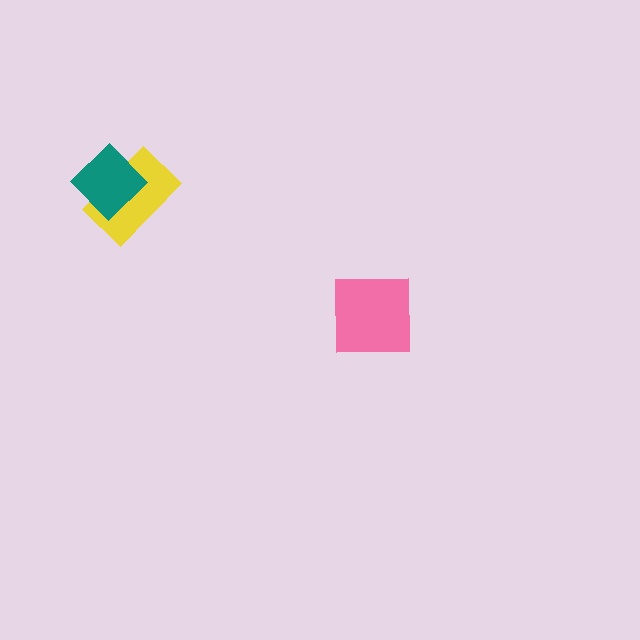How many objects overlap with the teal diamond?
1 object overlaps with the teal diamond.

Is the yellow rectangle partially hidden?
Yes, it is partially covered by another shape.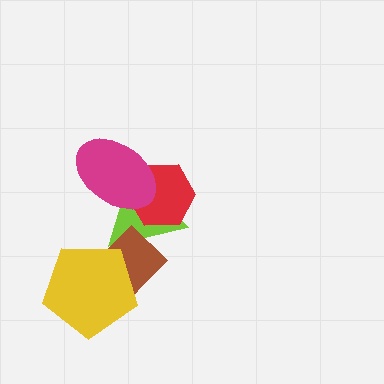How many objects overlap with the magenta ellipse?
2 objects overlap with the magenta ellipse.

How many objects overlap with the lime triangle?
3 objects overlap with the lime triangle.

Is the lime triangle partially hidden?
Yes, it is partially covered by another shape.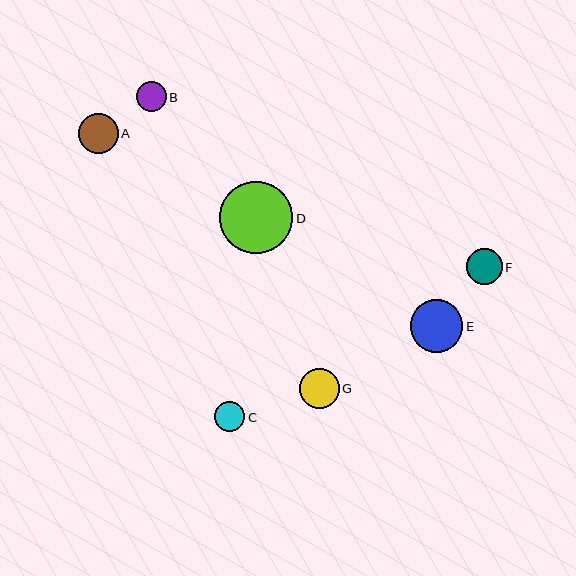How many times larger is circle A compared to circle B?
Circle A is approximately 1.3 times the size of circle B.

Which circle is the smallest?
Circle C is the smallest with a size of approximately 30 pixels.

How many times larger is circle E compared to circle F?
Circle E is approximately 1.5 times the size of circle F.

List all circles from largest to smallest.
From largest to smallest: D, E, G, A, F, B, C.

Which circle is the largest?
Circle D is the largest with a size of approximately 73 pixels.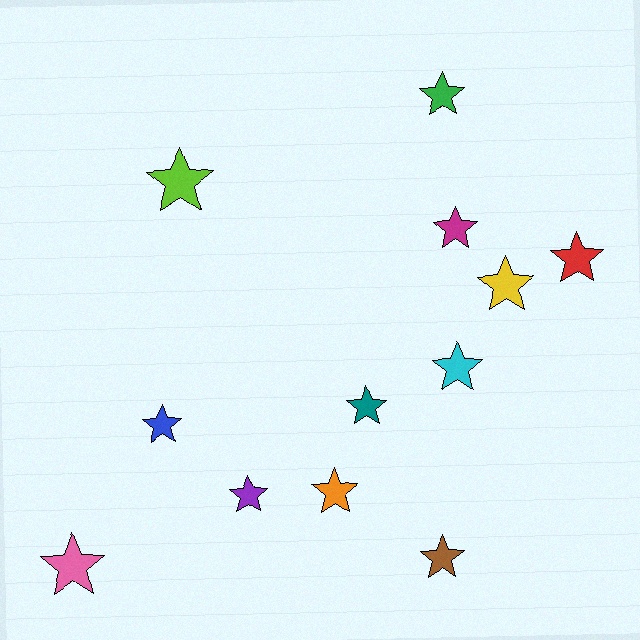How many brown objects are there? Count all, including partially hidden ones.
There is 1 brown object.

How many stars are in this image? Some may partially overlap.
There are 12 stars.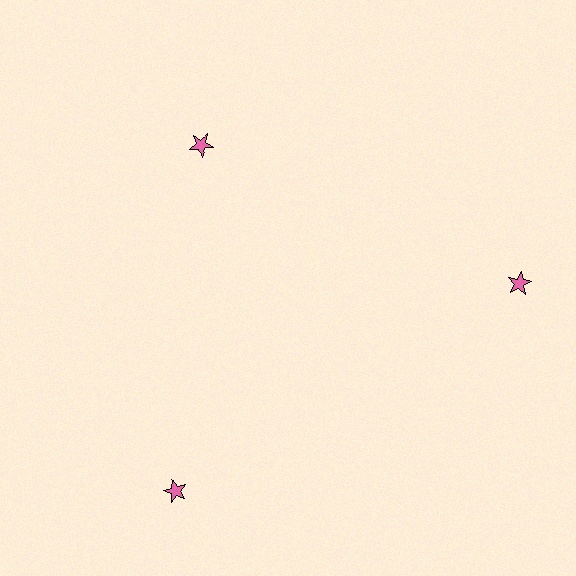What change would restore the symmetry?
The symmetry would be restored by moving it outward, back onto the ring so that all 3 stars sit at equal angles and equal distance from the center.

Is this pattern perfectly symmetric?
No. The 3 pink stars are arranged in a ring, but one element near the 11 o'clock position is pulled inward toward the center, breaking the 3-fold rotational symmetry.